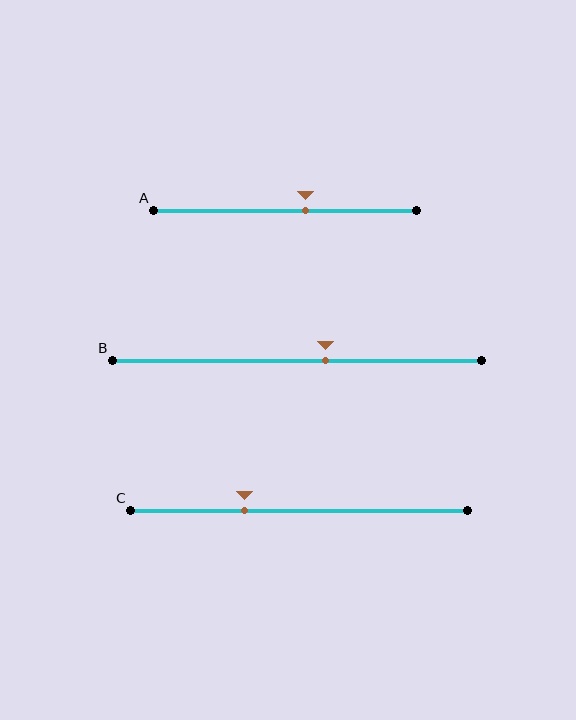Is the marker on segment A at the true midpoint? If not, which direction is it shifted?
No, the marker on segment A is shifted to the right by about 8% of the segment length.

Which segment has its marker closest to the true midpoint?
Segment A has its marker closest to the true midpoint.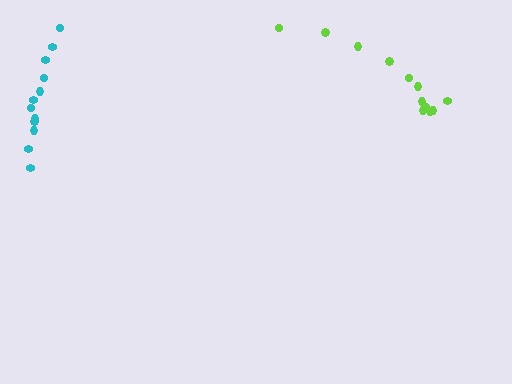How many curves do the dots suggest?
There are 2 distinct paths.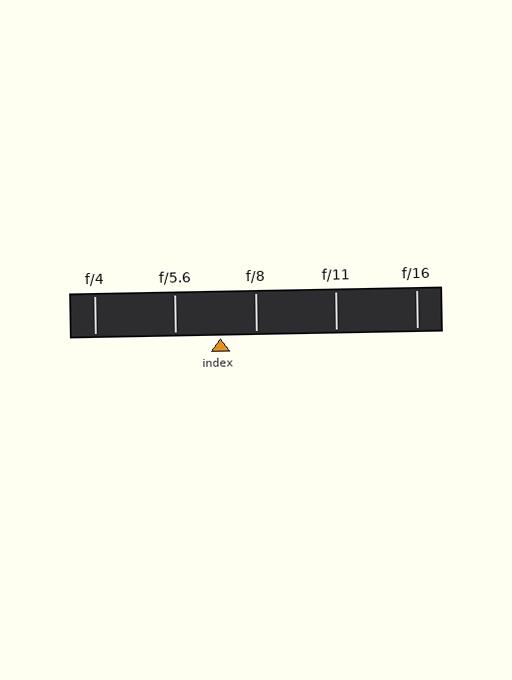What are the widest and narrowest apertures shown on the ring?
The widest aperture shown is f/4 and the narrowest is f/16.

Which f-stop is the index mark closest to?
The index mark is closest to f/8.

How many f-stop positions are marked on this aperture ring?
There are 5 f-stop positions marked.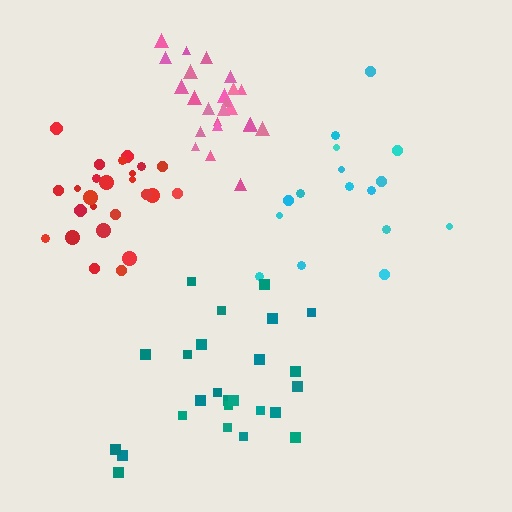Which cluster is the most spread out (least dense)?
Teal.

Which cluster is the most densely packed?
Red.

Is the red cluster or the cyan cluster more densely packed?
Red.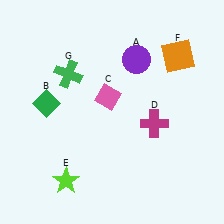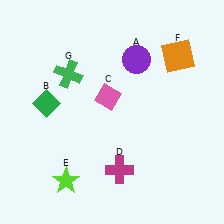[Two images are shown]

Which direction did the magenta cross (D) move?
The magenta cross (D) moved down.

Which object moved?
The magenta cross (D) moved down.